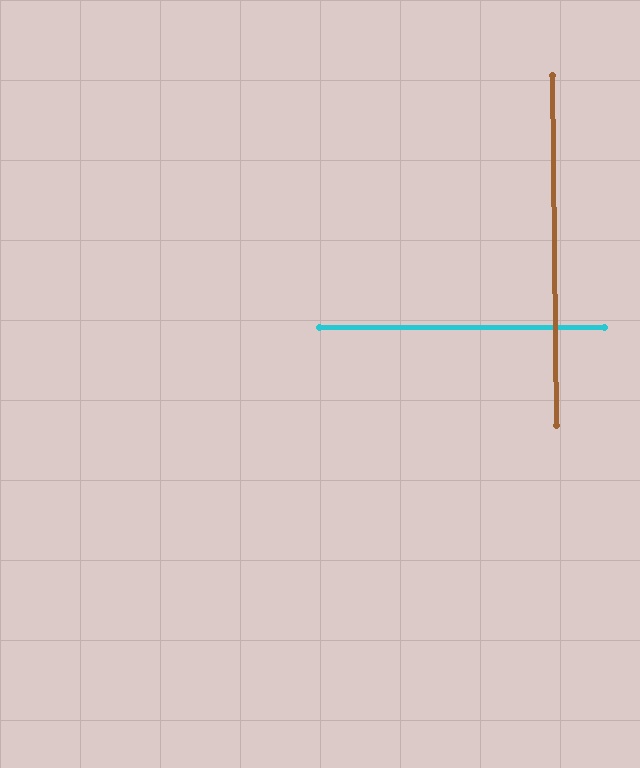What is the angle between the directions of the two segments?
Approximately 89 degrees.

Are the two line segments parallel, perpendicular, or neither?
Perpendicular — they meet at approximately 89°.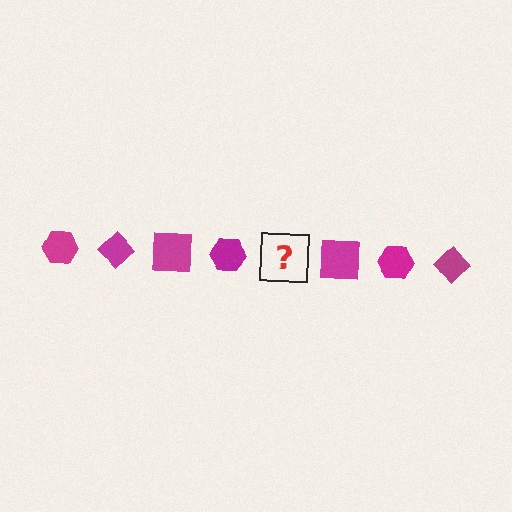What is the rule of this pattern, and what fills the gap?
The rule is that the pattern cycles through hexagon, diamond, square shapes in magenta. The gap should be filled with a magenta diamond.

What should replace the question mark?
The question mark should be replaced with a magenta diamond.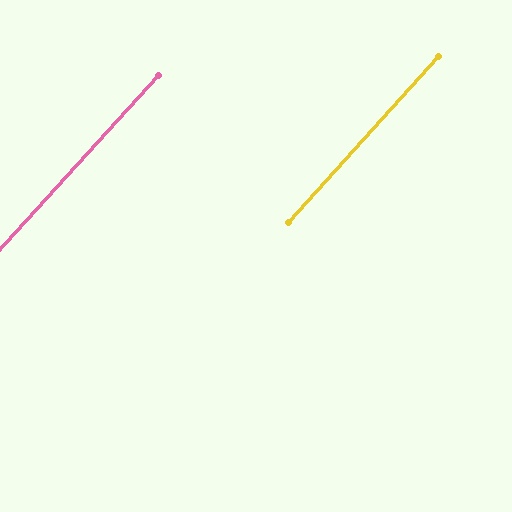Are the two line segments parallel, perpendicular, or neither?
Parallel — their directions differ by only 0.5°.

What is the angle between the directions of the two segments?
Approximately 0 degrees.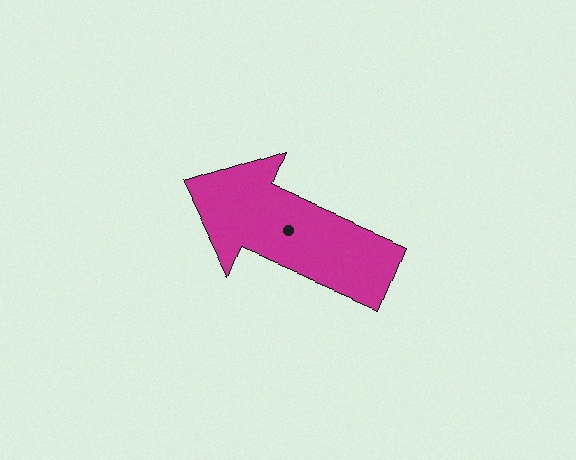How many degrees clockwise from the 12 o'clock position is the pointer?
Approximately 293 degrees.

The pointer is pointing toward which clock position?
Roughly 10 o'clock.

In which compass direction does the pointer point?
Northwest.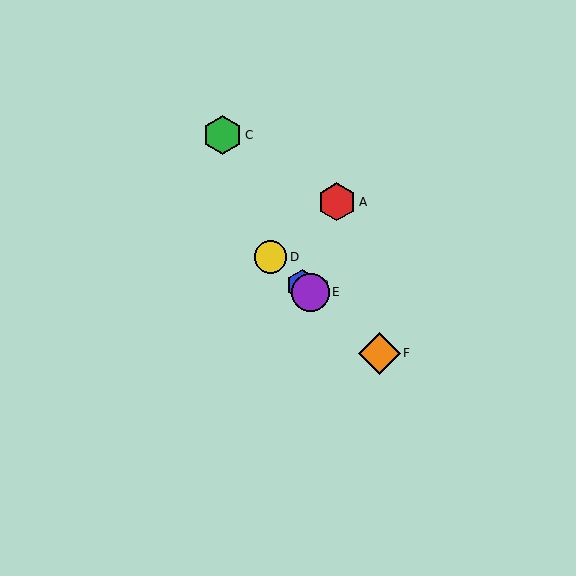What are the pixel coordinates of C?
Object C is at (222, 135).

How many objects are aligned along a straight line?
4 objects (B, D, E, F) are aligned along a straight line.